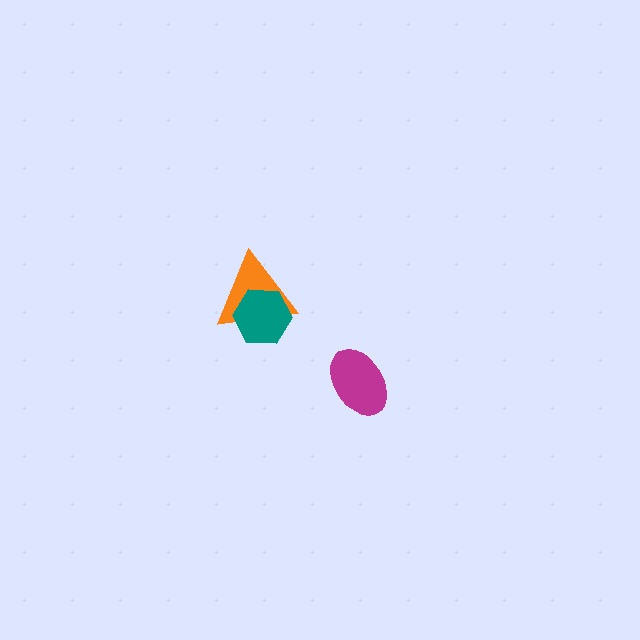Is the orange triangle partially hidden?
Yes, it is partially covered by another shape.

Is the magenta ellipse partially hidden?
No, no other shape covers it.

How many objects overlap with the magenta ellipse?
0 objects overlap with the magenta ellipse.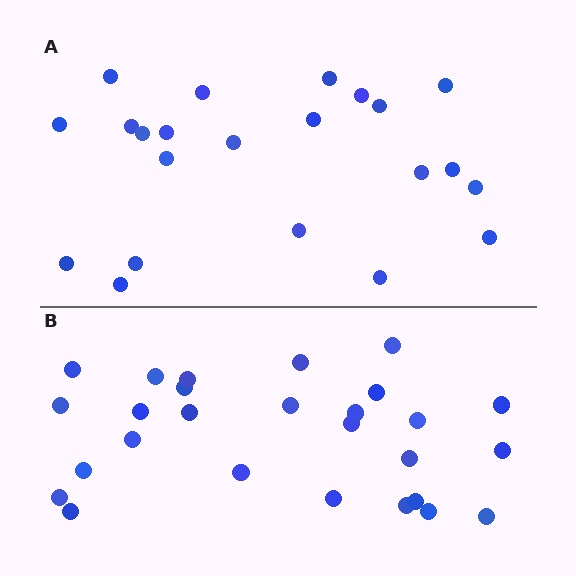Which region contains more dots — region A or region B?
Region B (the bottom region) has more dots.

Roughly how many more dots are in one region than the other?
Region B has about 5 more dots than region A.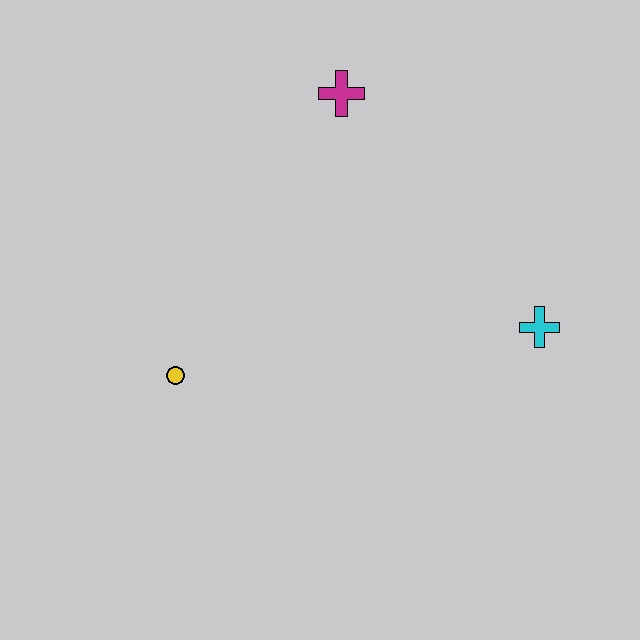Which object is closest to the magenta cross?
The cyan cross is closest to the magenta cross.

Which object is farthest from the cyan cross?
The yellow circle is farthest from the cyan cross.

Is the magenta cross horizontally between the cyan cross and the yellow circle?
Yes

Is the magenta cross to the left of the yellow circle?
No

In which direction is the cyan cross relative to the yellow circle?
The cyan cross is to the right of the yellow circle.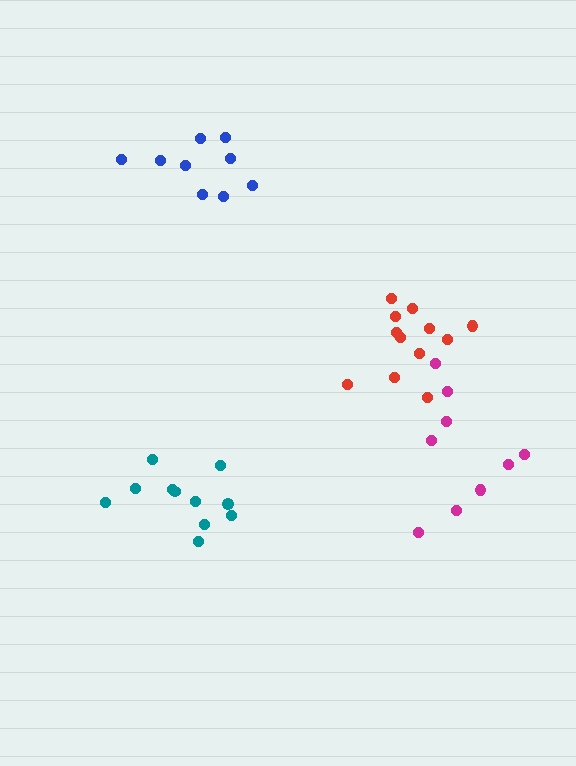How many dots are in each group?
Group 1: 9 dots, Group 2: 11 dots, Group 3: 12 dots, Group 4: 9 dots (41 total).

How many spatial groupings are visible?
There are 4 spatial groupings.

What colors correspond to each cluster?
The clusters are colored: magenta, teal, red, blue.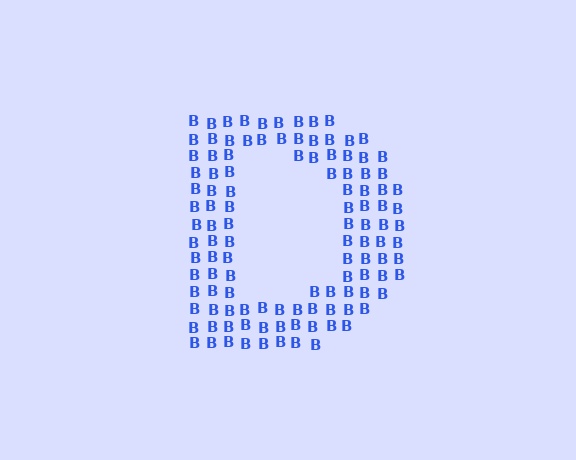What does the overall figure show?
The overall figure shows the letter D.